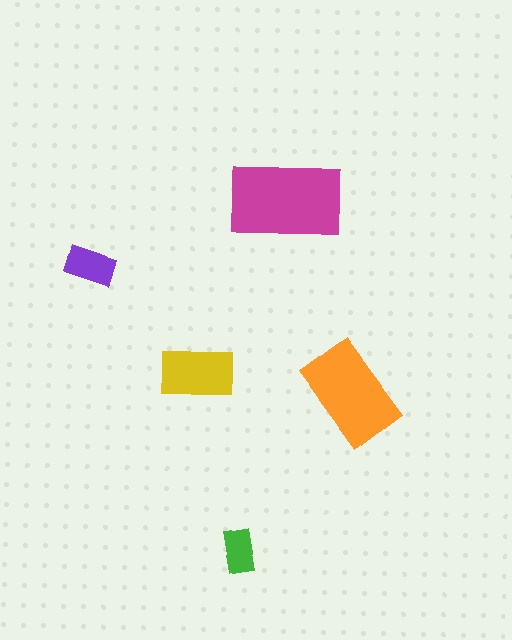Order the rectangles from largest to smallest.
the magenta one, the orange one, the yellow one, the purple one, the green one.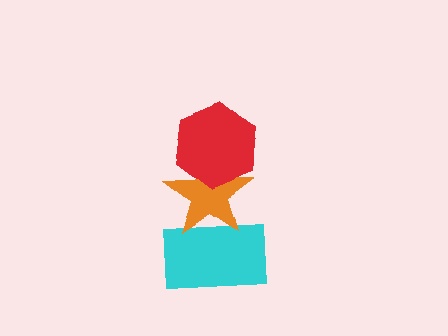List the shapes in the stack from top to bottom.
From top to bottom: the red hexagon, the orange star, the cyan rectangle.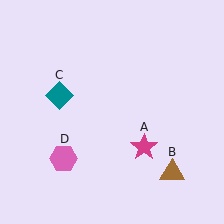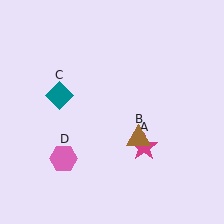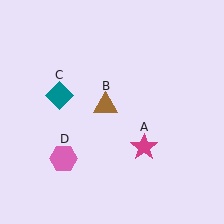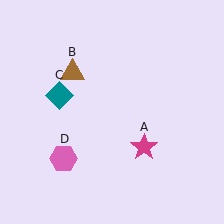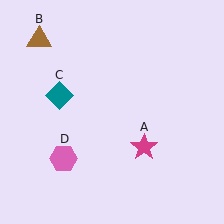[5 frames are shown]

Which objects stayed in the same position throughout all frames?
Magenta star (object A) and teal diamond (object C) and pink hexagon (object D) remained stationary.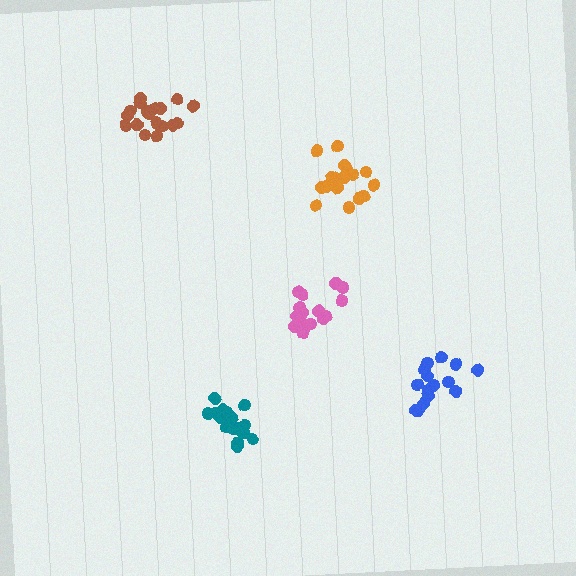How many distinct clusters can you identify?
There are 5 distinct clusters.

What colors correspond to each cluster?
The clusters are colored: pink, blue, teal, brown, orange.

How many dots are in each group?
Group 1: 18 dots, Group 2: 16 dots, Group 3: 19 dots, Group 4: 18 dots, Group 5: 17 dots (88 total).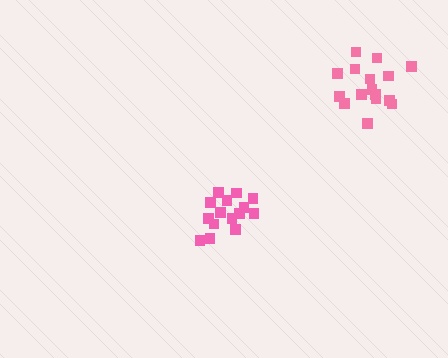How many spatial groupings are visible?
There are 2 spatial groupings.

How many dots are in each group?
Group 1: 15 dots, Group 2: 16 dots (31 total).